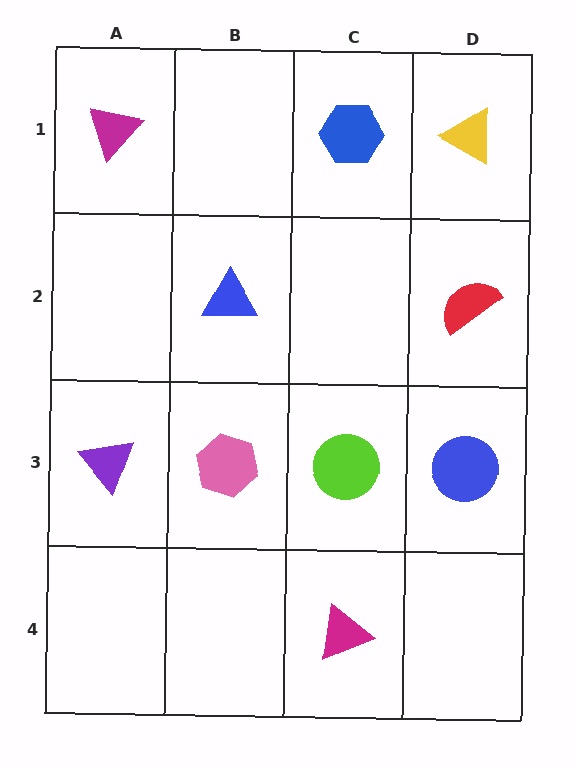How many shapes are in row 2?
2 shapes.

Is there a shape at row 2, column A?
No, that cell is empty.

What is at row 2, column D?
A red semicircle.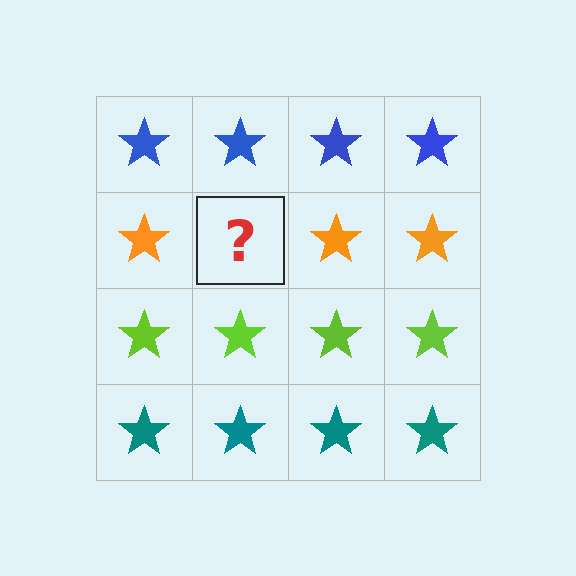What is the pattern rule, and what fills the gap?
The rule is that each row has a consistent color. The gap should be filled with an orange star.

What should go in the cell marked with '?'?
The missing cell should contain an orange star.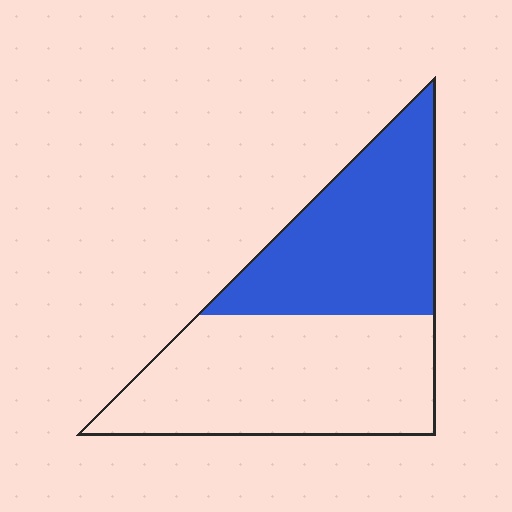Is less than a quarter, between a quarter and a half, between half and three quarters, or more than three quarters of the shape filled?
Between a quarter and a half.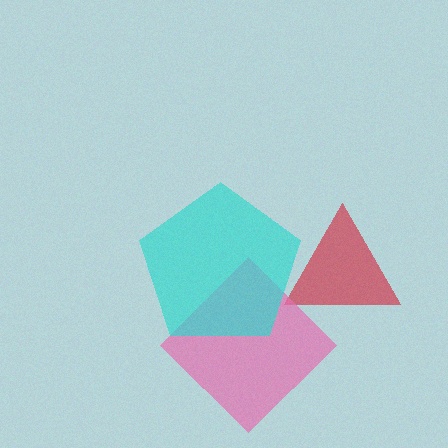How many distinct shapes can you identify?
There are 3 distinct shapes: a red triangle, a pink diamond, a cyan pentagon.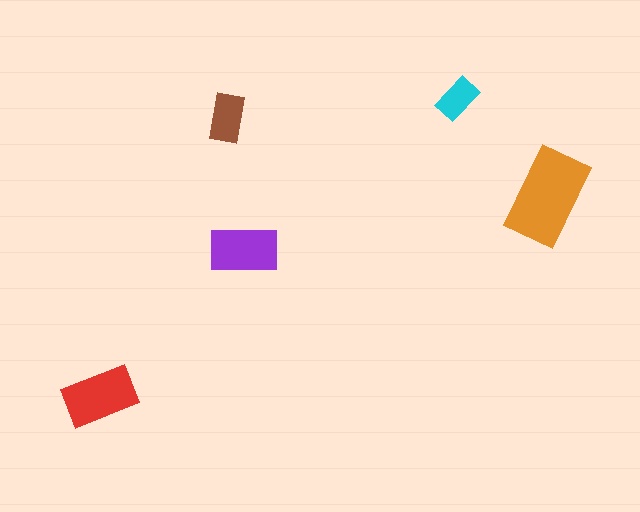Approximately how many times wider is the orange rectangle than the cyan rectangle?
About 2 times wider.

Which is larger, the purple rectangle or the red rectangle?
The red one.